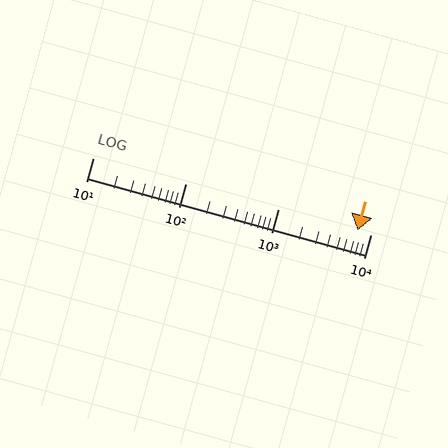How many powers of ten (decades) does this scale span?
The scale spans 3 decades, from 10 to 10000.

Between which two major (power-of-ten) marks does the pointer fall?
The pointer is between 1000 and 10000.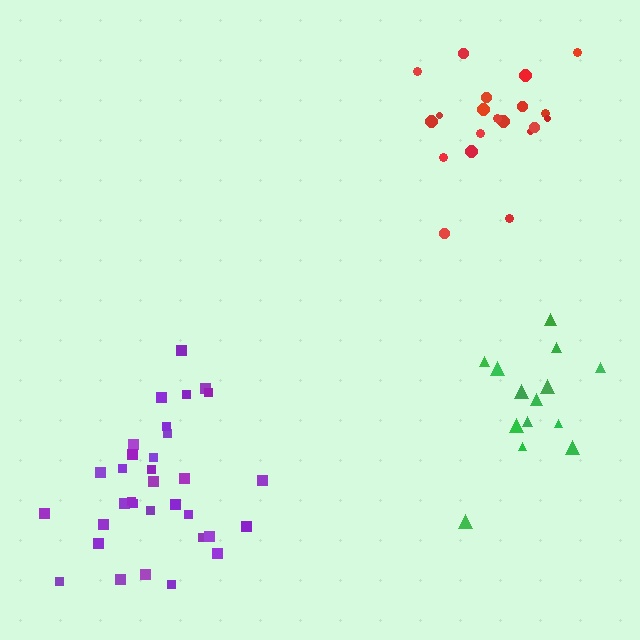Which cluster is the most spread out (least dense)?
Green.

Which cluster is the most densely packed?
Red.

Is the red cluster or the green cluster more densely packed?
Red.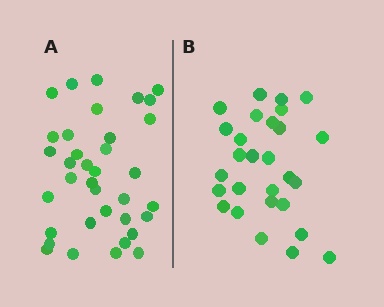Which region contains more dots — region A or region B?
Region A (the left region) has more dots.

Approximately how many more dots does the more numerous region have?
Region A has roughly 8 or so more dots than region B.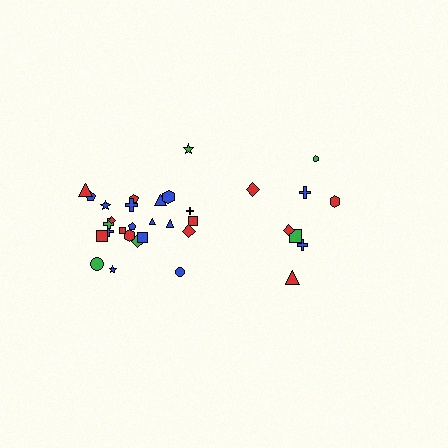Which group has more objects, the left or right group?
The left group.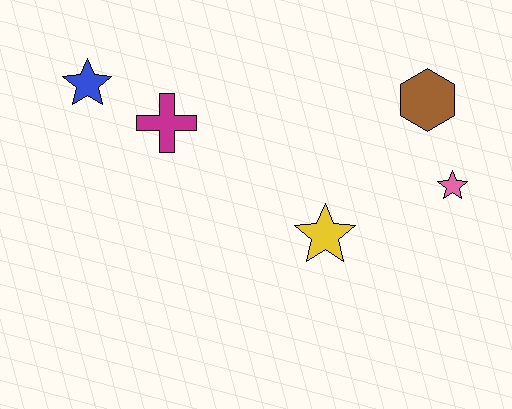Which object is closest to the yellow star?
The pink star is closest to the yellow star.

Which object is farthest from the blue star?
The pink star is farthest from the blue star.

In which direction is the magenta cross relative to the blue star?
The magenta cross is to the right of the blue star.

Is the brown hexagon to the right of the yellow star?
Yes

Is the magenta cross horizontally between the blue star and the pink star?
Yes